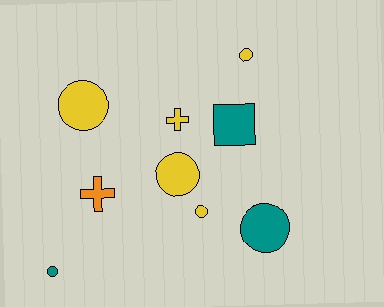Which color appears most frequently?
Yellow, with 5 objects.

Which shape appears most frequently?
Circle, with 6 objects.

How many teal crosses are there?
There are no teal crosses.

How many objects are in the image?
There are 9 objects.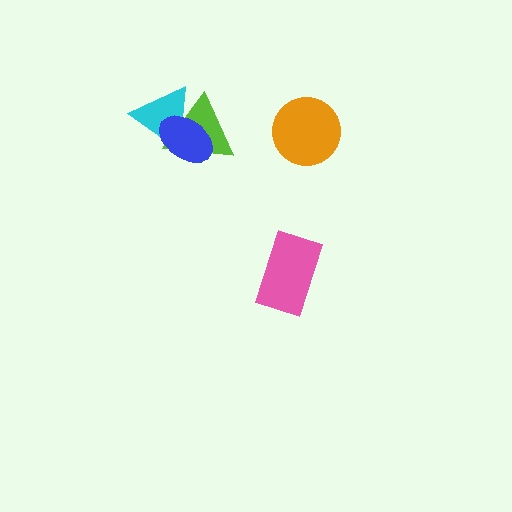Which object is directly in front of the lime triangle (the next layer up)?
The cyan triangle is directly in front of the lime triangle.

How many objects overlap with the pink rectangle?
0 objects overlap with the pink rectangle.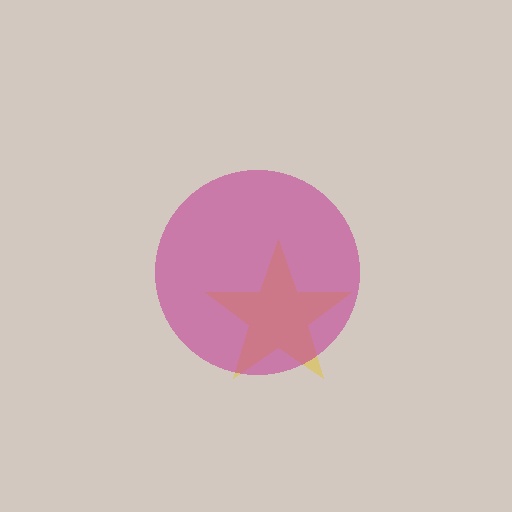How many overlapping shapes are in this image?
There are 2 overlapping shapes in the image.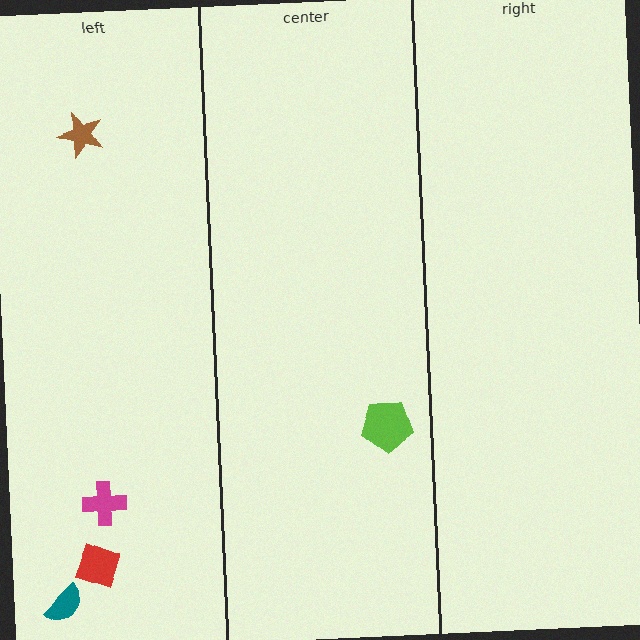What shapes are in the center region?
The lime pentagon.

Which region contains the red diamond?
The left region.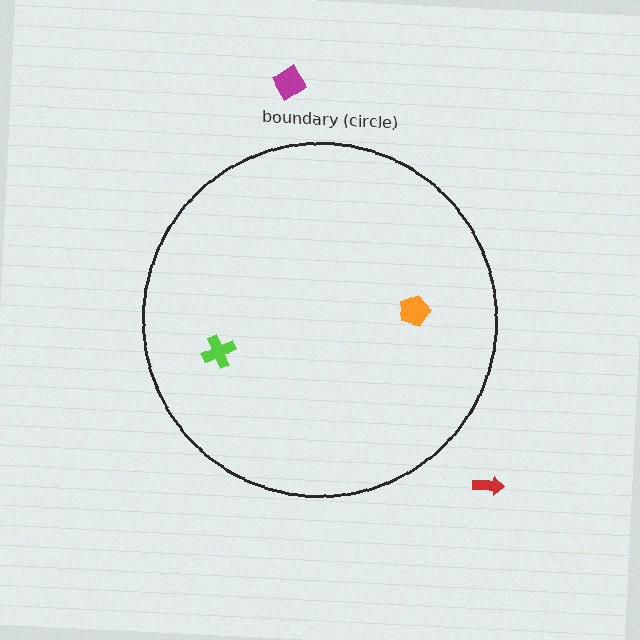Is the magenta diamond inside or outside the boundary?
Outside.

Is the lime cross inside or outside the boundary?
Inside.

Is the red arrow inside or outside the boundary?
Outside.